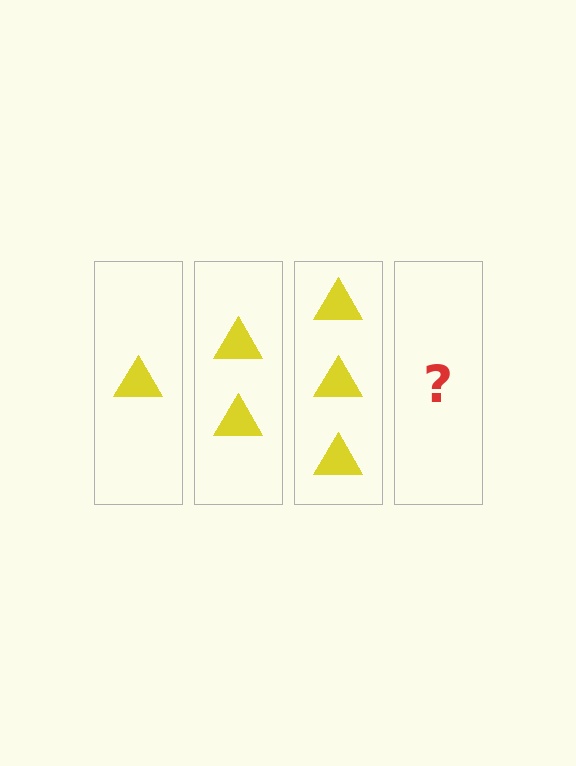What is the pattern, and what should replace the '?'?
The pattern is that each step adds one more triangle. The '?' should be 4 triangles.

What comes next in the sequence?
The next element should be 4 triangles.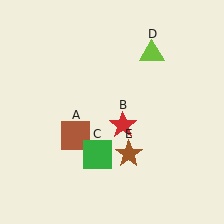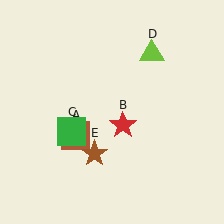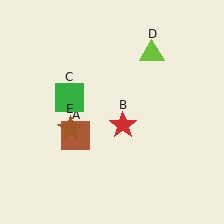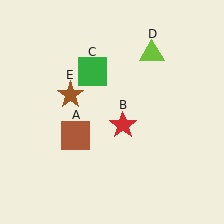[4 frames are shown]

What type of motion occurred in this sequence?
The green square (object C), brown star (object E) rotated clockwise around the center of the scene.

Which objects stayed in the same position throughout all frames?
Brown square (object A) and red star (object B) and lime triangle (object D) remained stationary.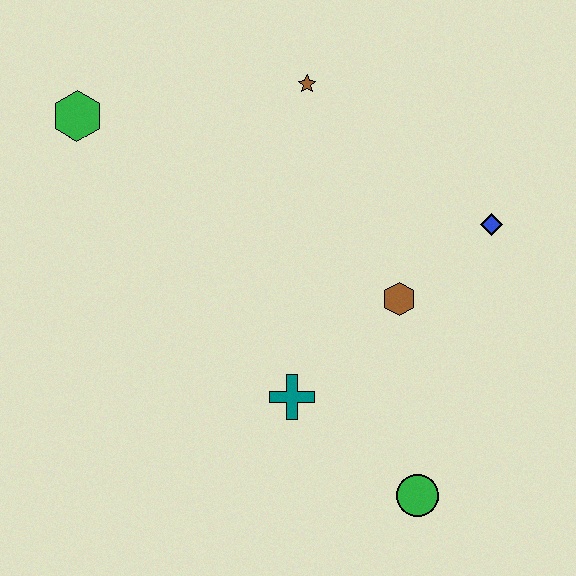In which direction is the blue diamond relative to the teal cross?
The blue diamond is to the right of the teal cross.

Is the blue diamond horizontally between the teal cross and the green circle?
No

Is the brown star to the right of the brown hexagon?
No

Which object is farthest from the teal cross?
The green hexagon is farthest from the teal cross.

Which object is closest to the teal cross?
The brown hexagon is closest to the teal cross.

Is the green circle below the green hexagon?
Yes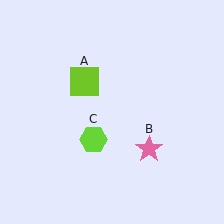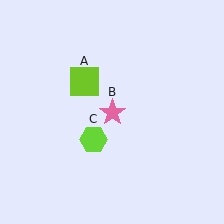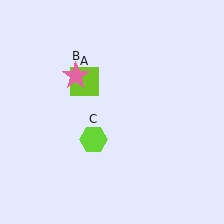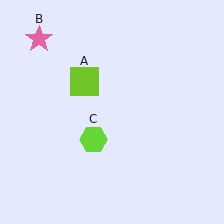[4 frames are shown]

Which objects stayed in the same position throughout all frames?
Lime square (object A) and lime hexagon (object C) remained stationary.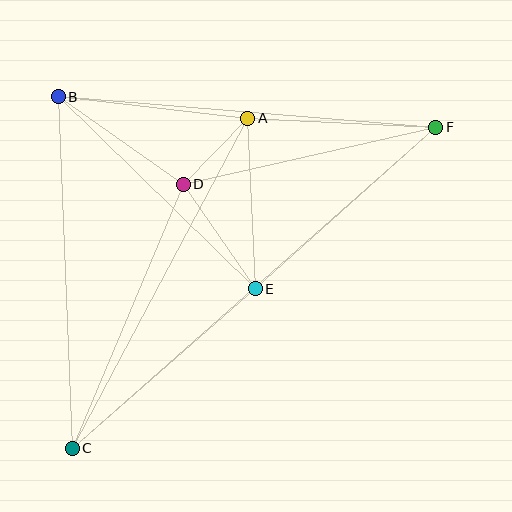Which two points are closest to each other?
Points A and D are closest to each other.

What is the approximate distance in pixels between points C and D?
The distance between C and D is approximately 287 pixels.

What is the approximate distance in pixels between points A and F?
The distance between A and F is approximately 189 pixels.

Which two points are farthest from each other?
Points C and F are farthest from each other.